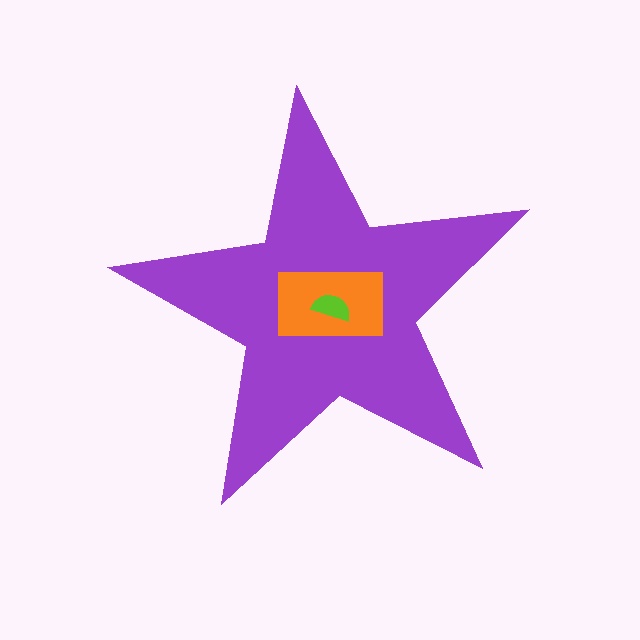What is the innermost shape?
The lime semicircle.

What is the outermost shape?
The purple star.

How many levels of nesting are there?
3.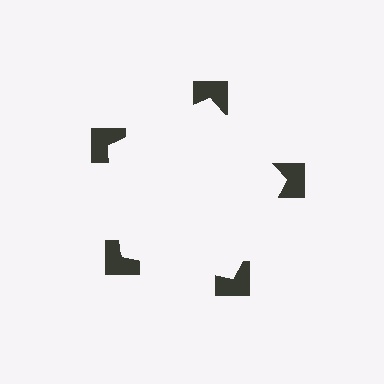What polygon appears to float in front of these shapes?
An illusory pentagon — its edges are inferred from the aligned wedge cuts in the notched squares, not physically drawn.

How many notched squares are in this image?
There are 5 — one at each vertex of the illusory pentagon.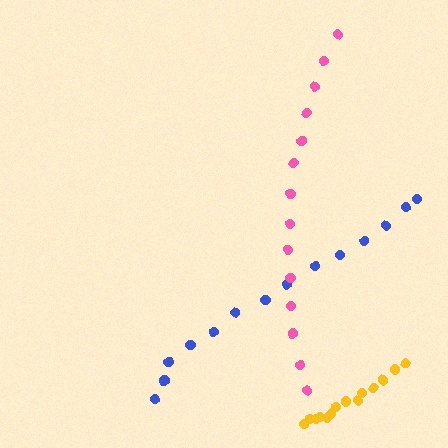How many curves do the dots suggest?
There are 3 distinct paths.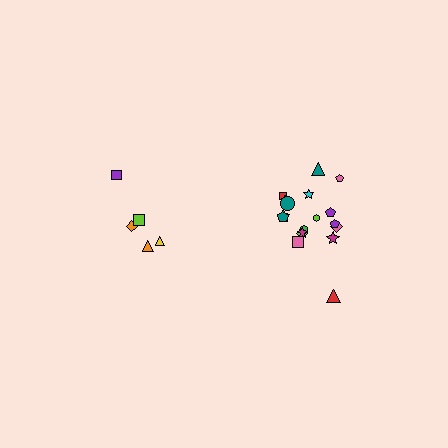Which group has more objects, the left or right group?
The right group.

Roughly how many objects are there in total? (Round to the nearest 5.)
Roughly 25 objects in total.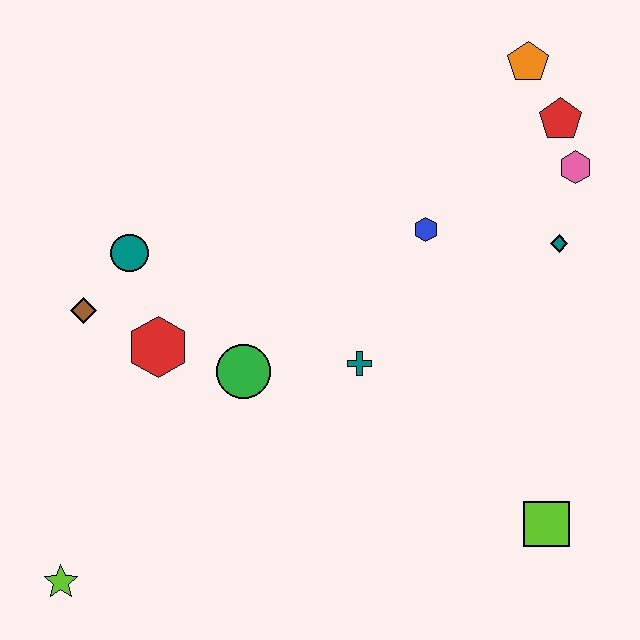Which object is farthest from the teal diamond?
The lime star is farthest from the teal diamond.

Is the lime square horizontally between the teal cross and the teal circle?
No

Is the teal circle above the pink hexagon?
No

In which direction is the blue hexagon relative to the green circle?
The blue hexagon is to the right of the green circle.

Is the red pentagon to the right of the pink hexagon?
No